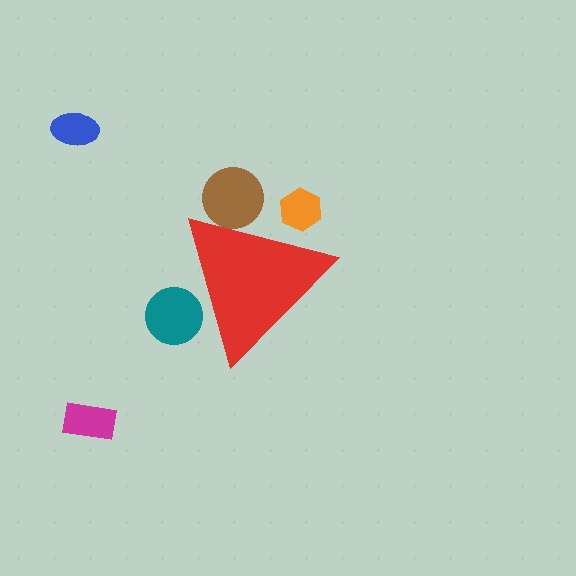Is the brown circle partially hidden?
Yes, the brown circle is partially hidden behind the red triangle.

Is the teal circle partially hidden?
Yes, the teal circle is partially hidden behind the red triangle.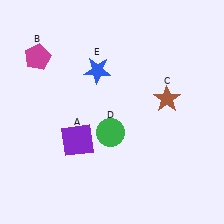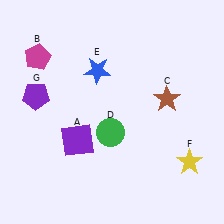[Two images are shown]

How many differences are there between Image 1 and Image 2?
There are 2 differences between the two images.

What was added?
A yellow star (F), a purple pentagon (G) were added in Image 2.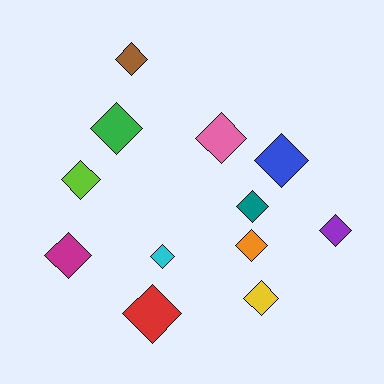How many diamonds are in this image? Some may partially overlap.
There are 12 diamonds.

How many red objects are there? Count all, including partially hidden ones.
There is 1 red object.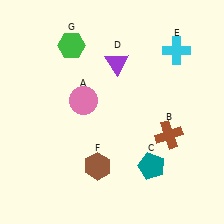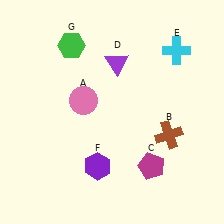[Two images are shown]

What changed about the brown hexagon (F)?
In Image 1, F is brown. In Image 2, it changed to purple.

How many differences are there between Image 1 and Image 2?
There are 2 differences between the two images.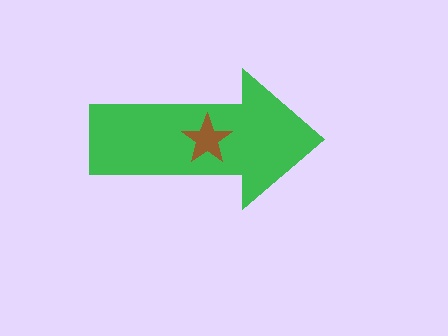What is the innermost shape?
The brown star.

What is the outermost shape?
The green arrow.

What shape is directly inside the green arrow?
The brown star.